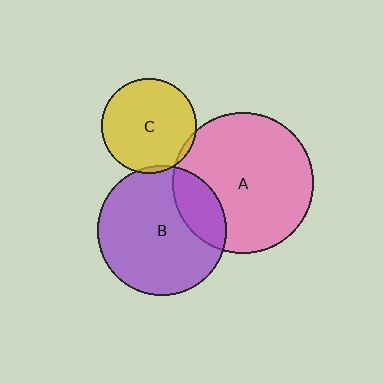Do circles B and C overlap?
Yes.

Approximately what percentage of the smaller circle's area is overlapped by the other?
Approximately 5%.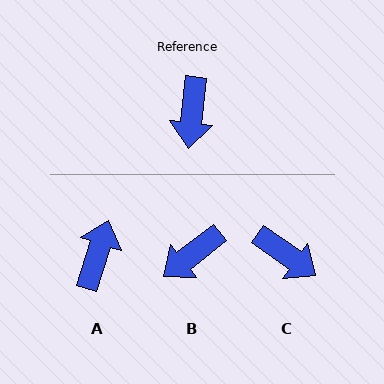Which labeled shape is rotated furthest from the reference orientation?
A, about 169 degrees away.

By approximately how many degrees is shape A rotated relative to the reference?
Approximately 169 degrees counter-clockwise.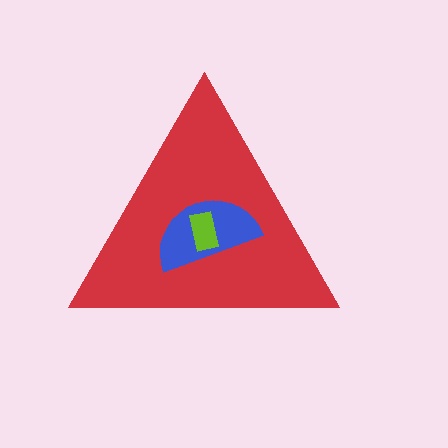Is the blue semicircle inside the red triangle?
Yes.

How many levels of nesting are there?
3.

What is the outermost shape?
The red triangle.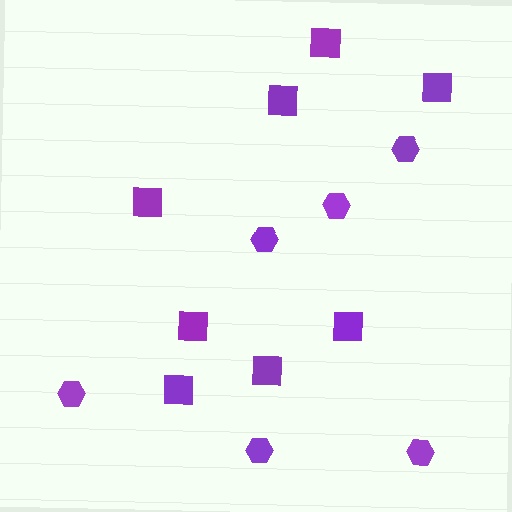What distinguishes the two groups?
There are 2 groups: one group of hexagons (6) and one group of squares (8).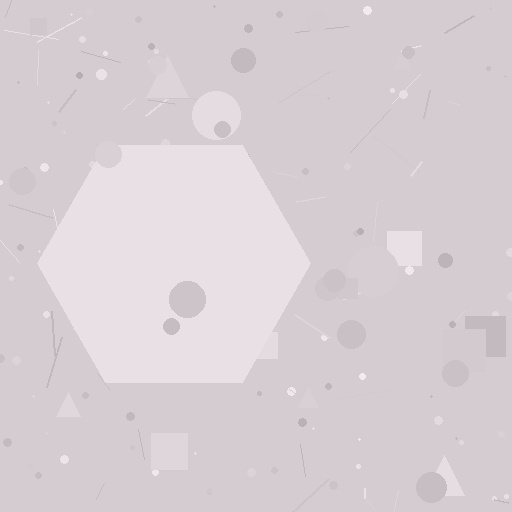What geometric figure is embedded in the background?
A hexagon is embedded in the background.